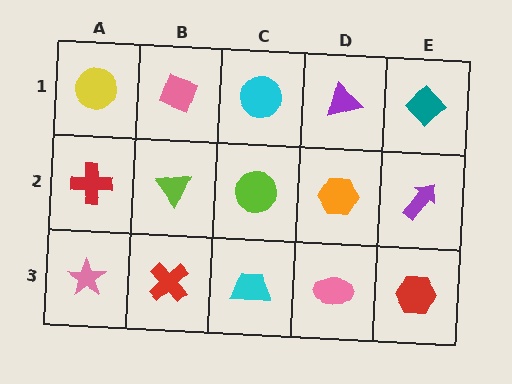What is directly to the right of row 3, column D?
A red hexagon.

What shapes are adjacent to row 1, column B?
A lime triangle (row 2, column B), a yellow circle (row 1, column A), a cyan circle (row 1, column C).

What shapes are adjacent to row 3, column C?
A lime circle (row 2, column C), a red cross (row 3, column B), a pink ellipse (row 3, column D).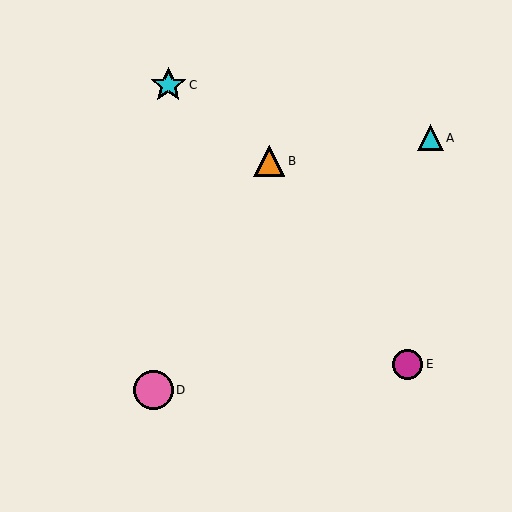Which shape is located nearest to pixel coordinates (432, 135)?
The cyan triangle (labeled A) at (431, 138) is nearest to that location.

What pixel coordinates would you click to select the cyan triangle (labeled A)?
Click at (431, 138) to select the cyan triangle A.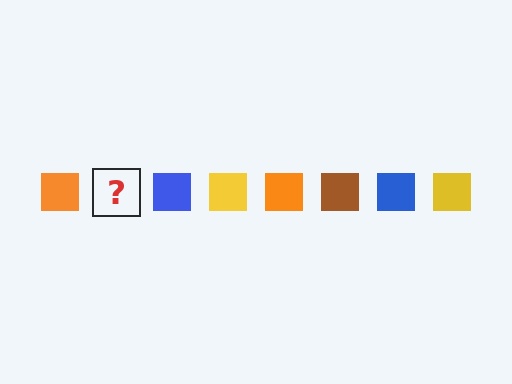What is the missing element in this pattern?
The missing element is a brown square.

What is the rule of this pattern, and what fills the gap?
The rule is that the pattern cycles through orange, brown, blue, yellow squares. The gap should be filled with a brown square.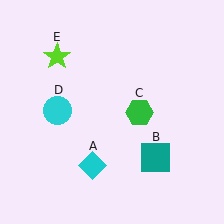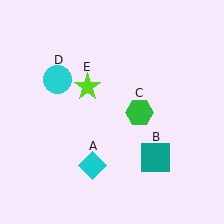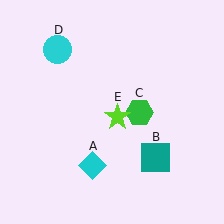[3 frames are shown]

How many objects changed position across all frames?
2 objects changed position: cyan circle (object D), lime star (object E).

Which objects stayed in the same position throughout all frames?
Cyan diamond (object A) and teal square (object B) and green hexagon (object C) remained stationary.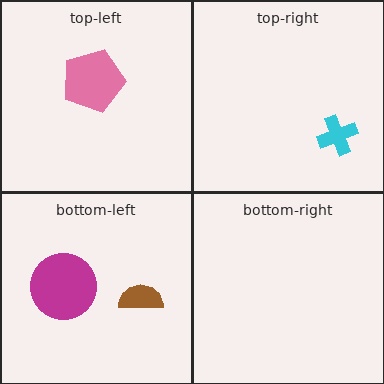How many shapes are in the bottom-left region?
2.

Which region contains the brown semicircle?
The bottom-left region.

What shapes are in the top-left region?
The pink pentagon.